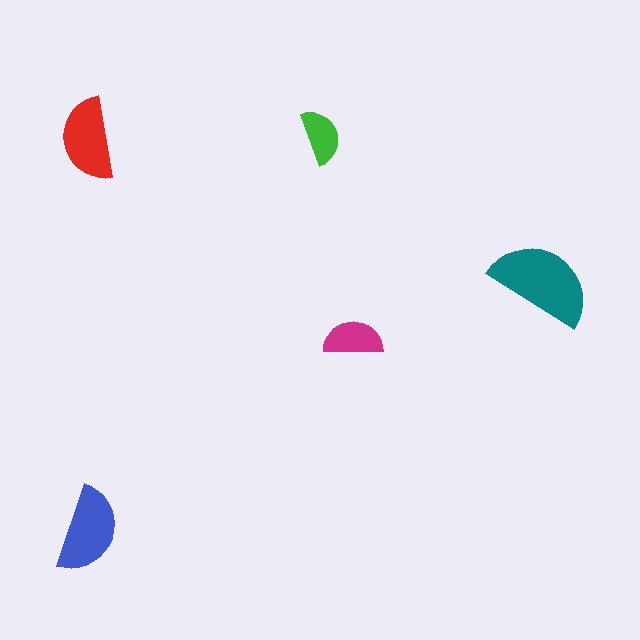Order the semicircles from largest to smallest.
the teal one, the blue one, the red one, the magenta one, the green one.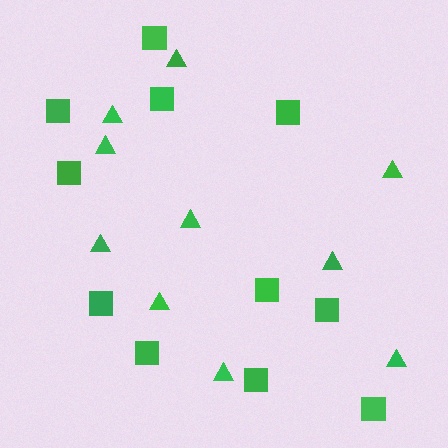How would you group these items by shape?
There are 2 groups: one group of triangles (10) and one group of squares (11).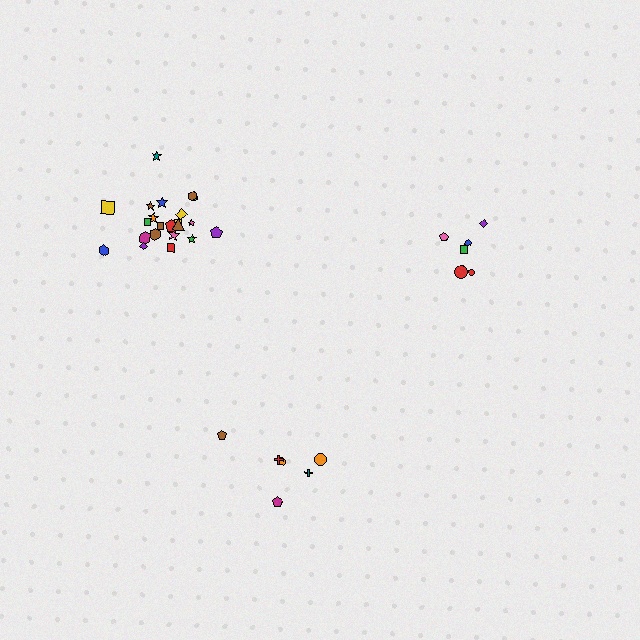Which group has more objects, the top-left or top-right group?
The top-left group.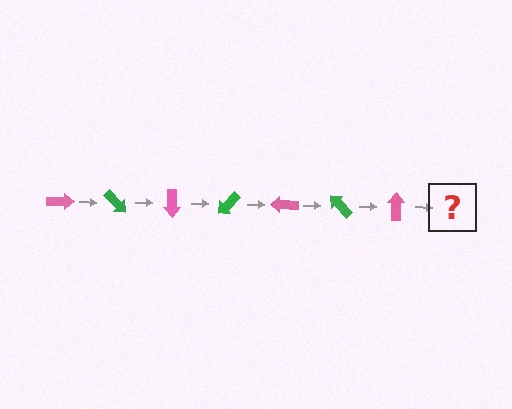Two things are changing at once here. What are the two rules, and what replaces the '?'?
The two rules are that it rotates 45 degrees each step and the color cycles through pink and green. The '?' should be a green arrow, rotated 315 degrees from the start.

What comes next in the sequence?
The next element should be a green arrow, rotated 315 degrees from the start.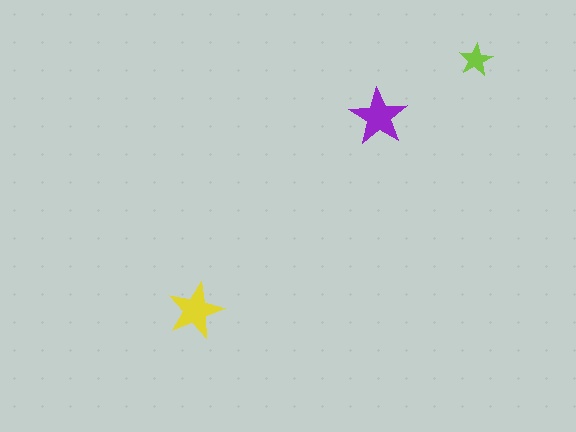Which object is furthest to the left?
The yellow star is leftmost.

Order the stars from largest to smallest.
the purple one, the yellow one, the lime one.